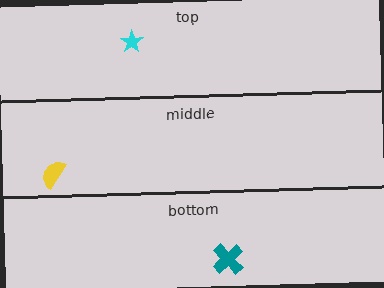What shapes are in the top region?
The cyan star.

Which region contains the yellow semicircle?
The middle region.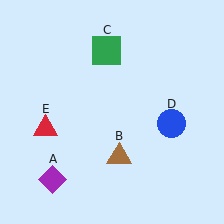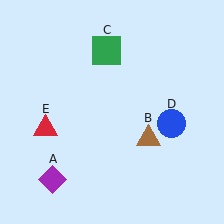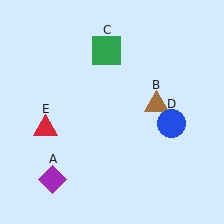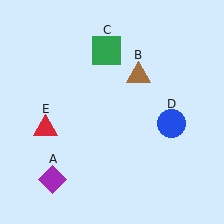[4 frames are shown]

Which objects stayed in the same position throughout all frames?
Purple diamond (object A) and green square (object C) and blue circle (object D) and red triangle (object E) remained stationary.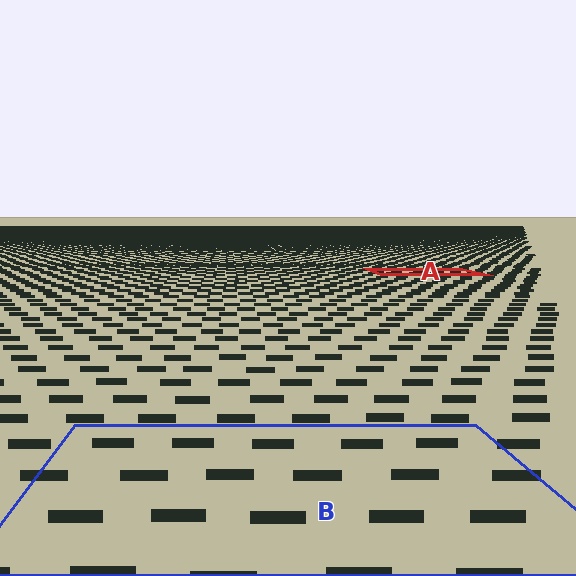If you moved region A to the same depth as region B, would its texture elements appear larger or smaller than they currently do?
They would appear larger. At a closer depth, the same texture elements are projected at a bigger on-screen size.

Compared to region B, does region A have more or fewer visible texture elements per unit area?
Region A has more texture elements per unit area — they are packed more densely because it is farther away.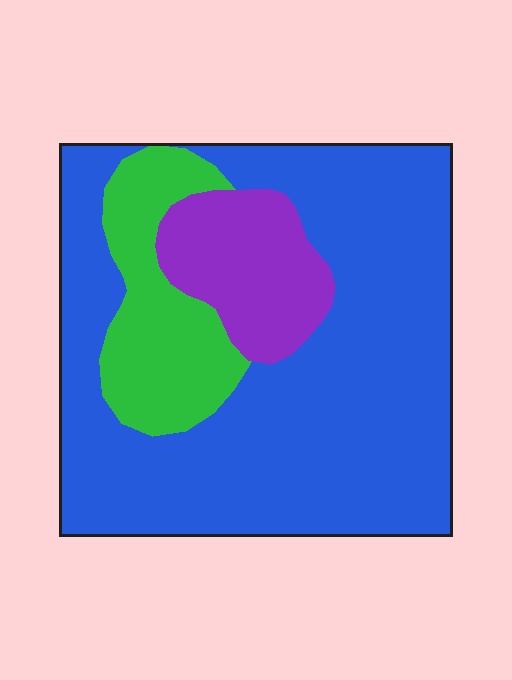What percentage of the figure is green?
Green covers 17% of the figure.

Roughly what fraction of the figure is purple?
Purple takes up about one eighth (1/8) of the figure.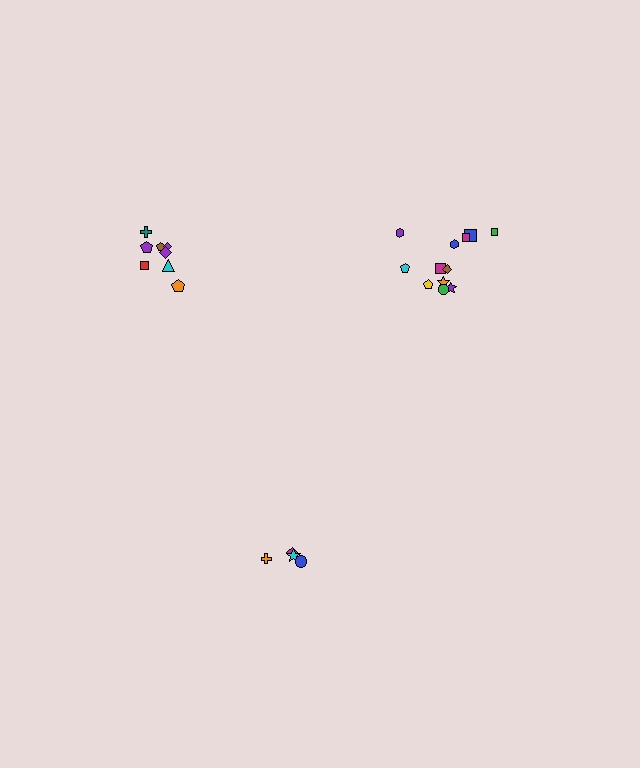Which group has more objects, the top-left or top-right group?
The top-right group.